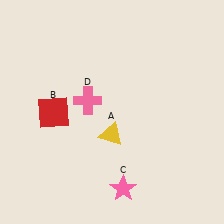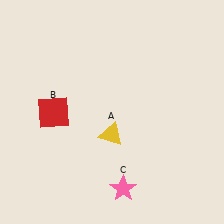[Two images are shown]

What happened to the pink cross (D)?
The pink cross (D) was removed in Image 2. It was in the top-left area of Image 1.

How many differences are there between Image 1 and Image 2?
There is 1 difference between the two images.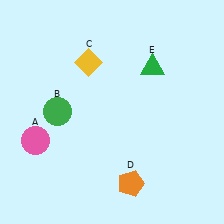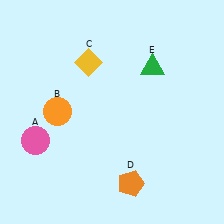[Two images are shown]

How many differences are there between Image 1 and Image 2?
There is 1 difference between the two images.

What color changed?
The circle (B) changed from green in Image 1 to orange in Image 2.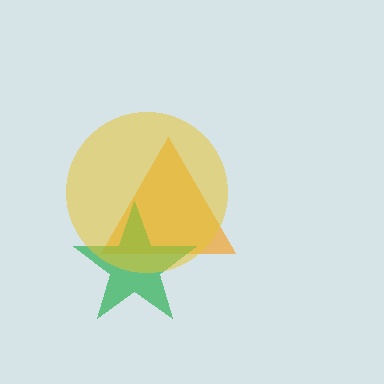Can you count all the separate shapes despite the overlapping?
Yes, there are 3 separate shapes.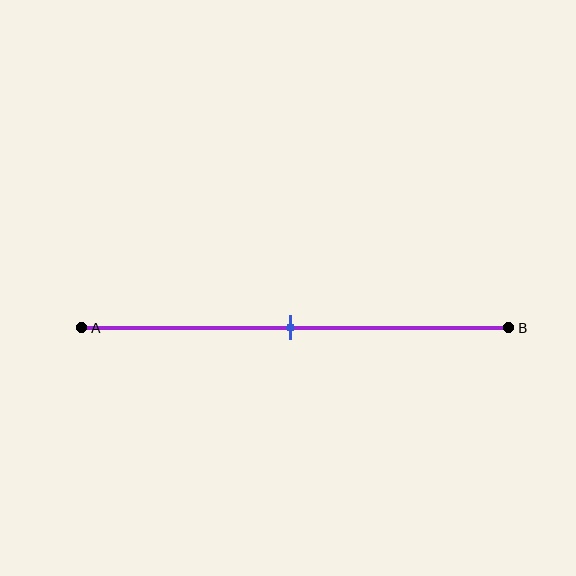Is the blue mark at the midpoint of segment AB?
Yes, the mark is approximately at the midpoint.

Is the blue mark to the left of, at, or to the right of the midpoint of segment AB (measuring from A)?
The blue mark is approximately at the midpoint of segment AB.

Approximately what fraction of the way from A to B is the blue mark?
The blue mark is approximately 50% of the way from A to B.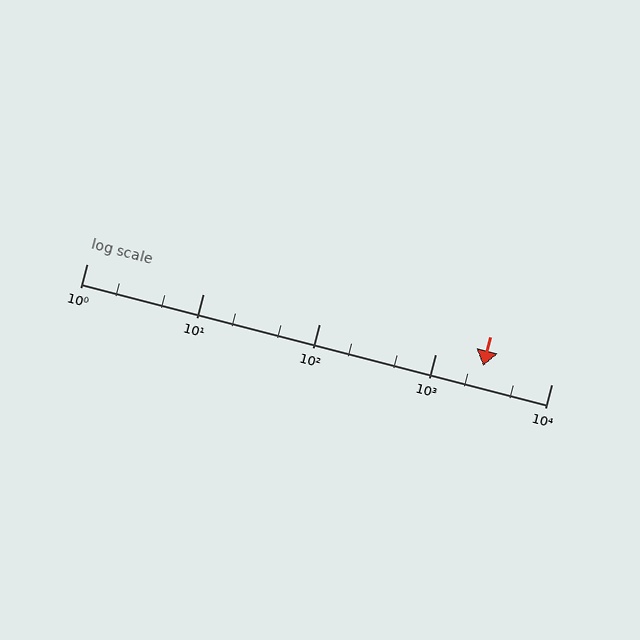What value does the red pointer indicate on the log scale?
The pointer indicates approximately 2600.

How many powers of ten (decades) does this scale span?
The scale spans 4 decades, from 1 to 10000.